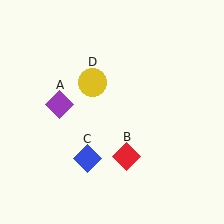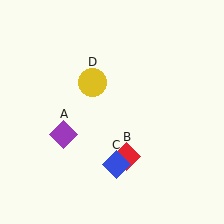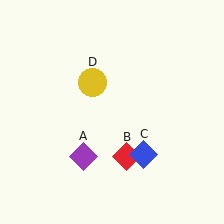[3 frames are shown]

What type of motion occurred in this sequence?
The purple diamond (object A), blue diamond (object C) rotated counterclockwise around the center of the scene.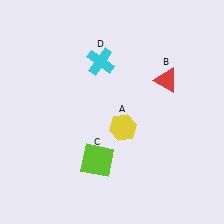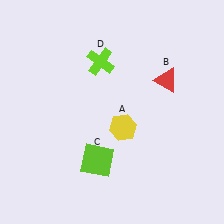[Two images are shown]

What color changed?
The cross (D) changed from cyan in Image 1 to lime in Image 2.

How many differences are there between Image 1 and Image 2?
There is 1 difference between the two images.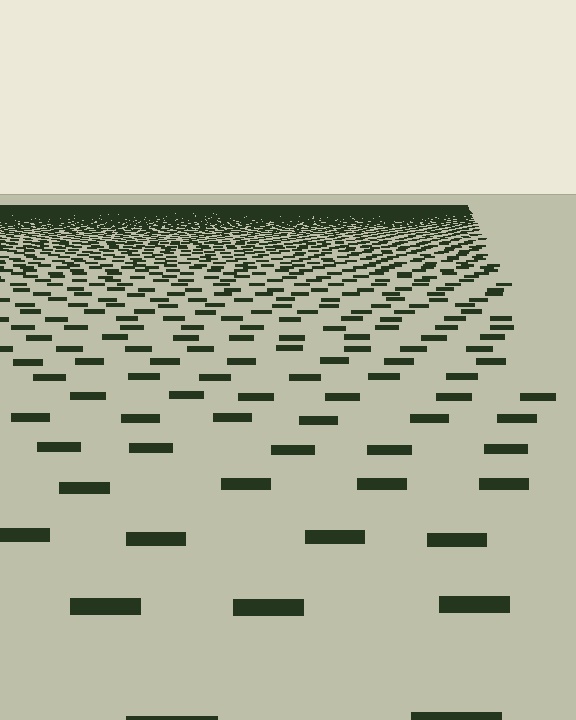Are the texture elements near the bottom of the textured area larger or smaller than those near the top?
Larger. Near the bottom, elements are closer to the viewer and appear at a bigger on-screen size.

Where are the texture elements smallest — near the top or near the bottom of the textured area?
Near the top.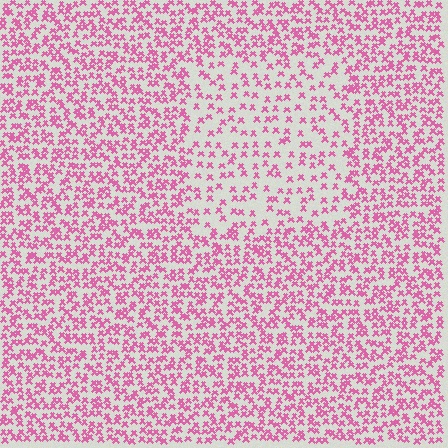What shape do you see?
I see a rectangle.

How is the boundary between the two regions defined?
The boundary is defined by a change in element density (approximately 2.0x ratio). All elements are the same color, size, and shape.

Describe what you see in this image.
The image contains small pink elements arranged at two different densities. A rectangle-shaped region is visible where the elements are less densely packed than the surrounding area.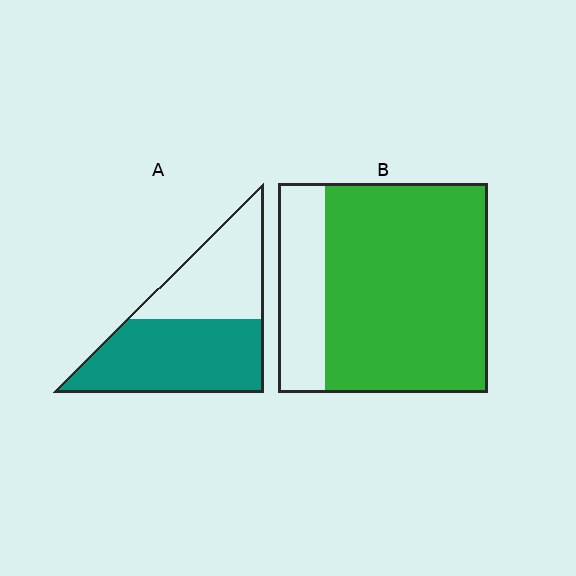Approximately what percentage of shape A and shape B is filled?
A is approximately 60% and B is approximately 80%.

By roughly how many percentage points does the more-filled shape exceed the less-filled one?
By roughly 20 percentage points (B over A).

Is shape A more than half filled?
Yes.